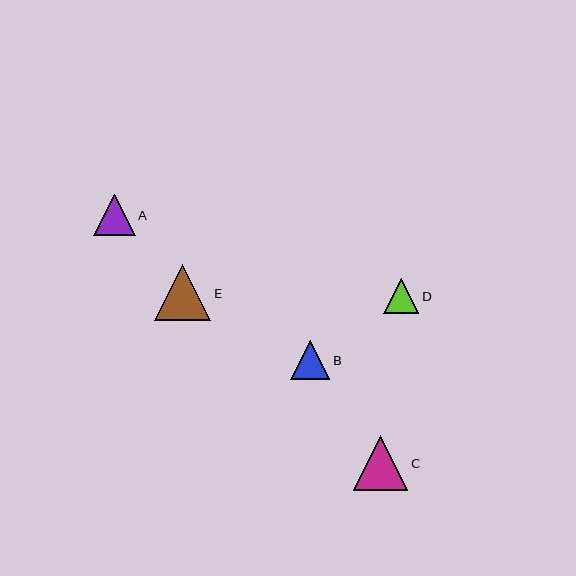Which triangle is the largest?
Triangle E is the largest with a size of approximately 56 pixels.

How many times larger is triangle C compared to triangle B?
Triangle C is approximately 1.4 times the size of triangle B.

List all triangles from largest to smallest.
From largest to smallest: E, C, A, B, D.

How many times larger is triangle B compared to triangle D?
Triangle B is approximately 1.1 times the size of triangle D.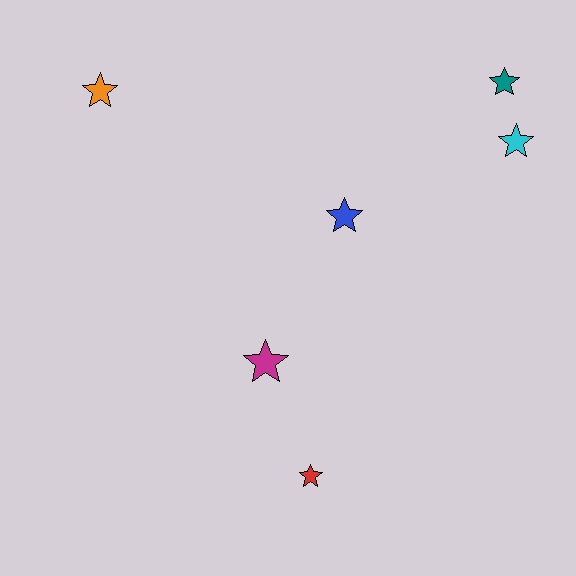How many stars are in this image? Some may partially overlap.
There are 6 stars.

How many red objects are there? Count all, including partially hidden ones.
There is 1 red object.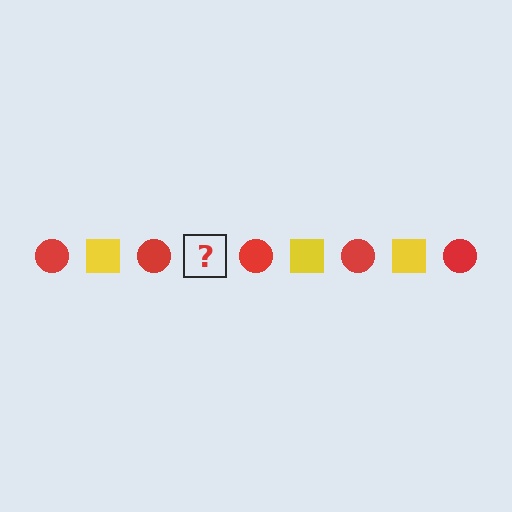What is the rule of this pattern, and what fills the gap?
The rule is that the pattern alternates between red circle and yellow square. The gap should be filled with a yellow square.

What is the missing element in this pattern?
The missing element is a yellow square.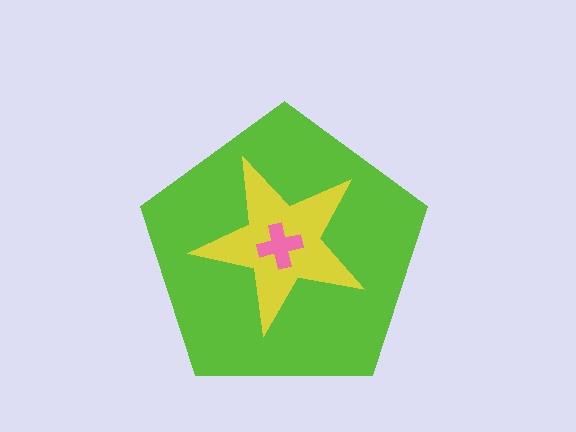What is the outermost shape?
The lime pentagon.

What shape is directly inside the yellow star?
The pink cross.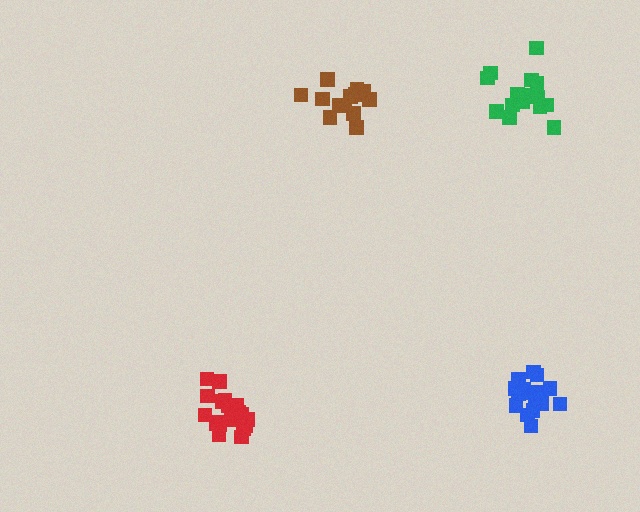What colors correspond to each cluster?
The clusters are colored: red, brown, blue, green.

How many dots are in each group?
Group 1: 19 dots, Group 2: 13 dots, Group 3: 19 dots, Group 4: 16 dots (67 total).